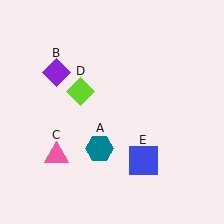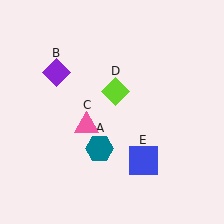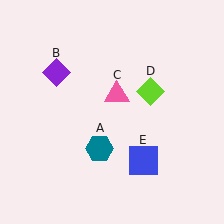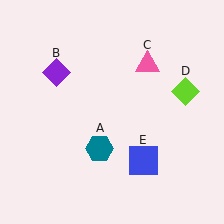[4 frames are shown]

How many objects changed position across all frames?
2 objects changed position: pink triangle (object C), lime diamond (object D).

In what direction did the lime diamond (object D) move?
The lime diamond (object D) moved right.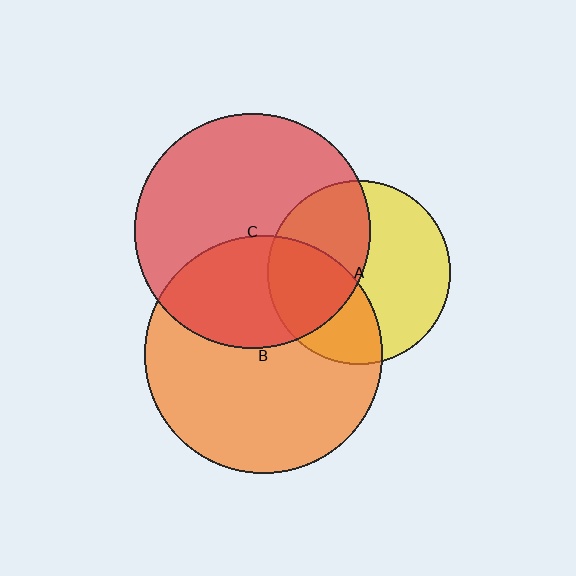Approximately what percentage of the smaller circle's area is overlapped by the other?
Approximately 35%.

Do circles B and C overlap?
Yes.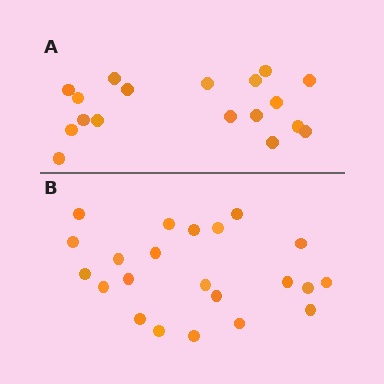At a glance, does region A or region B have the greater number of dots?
Region B (the bottom region) has more dots.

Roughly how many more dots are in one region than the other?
Region B has about 4 more dots than region A.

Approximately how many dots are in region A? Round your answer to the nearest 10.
About 20 dots. (The exact count is 18, which rounds to 20.)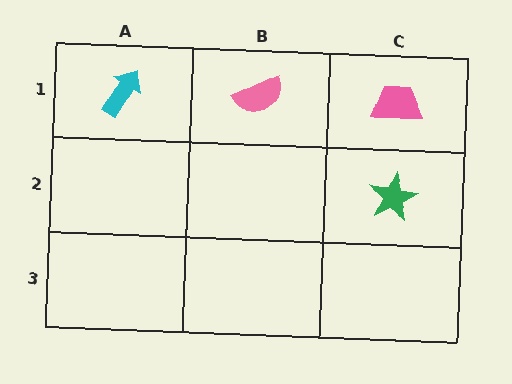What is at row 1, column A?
A cyan arrow.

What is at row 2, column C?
A green star.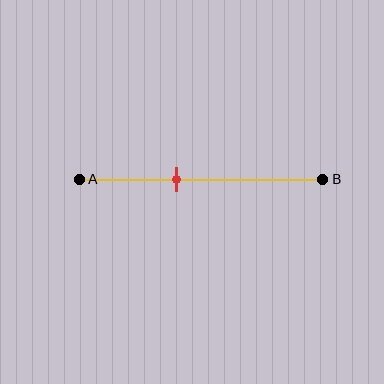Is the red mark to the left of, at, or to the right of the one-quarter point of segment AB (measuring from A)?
The red mark is to the right of the one-quarter point of segment AB.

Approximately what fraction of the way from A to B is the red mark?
The red mark is approximately 40% of the way from A to B.